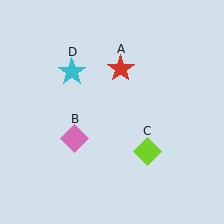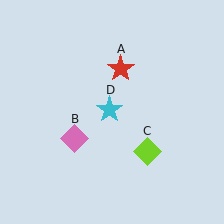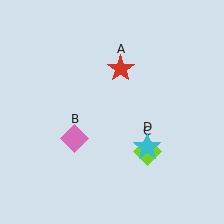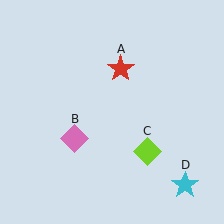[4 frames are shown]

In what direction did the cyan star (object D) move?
The cyan star (object D) moved down and to the right.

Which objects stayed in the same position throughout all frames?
Red star (object A) and pink diamond (object B) and lime diamond (object C) remained stationary.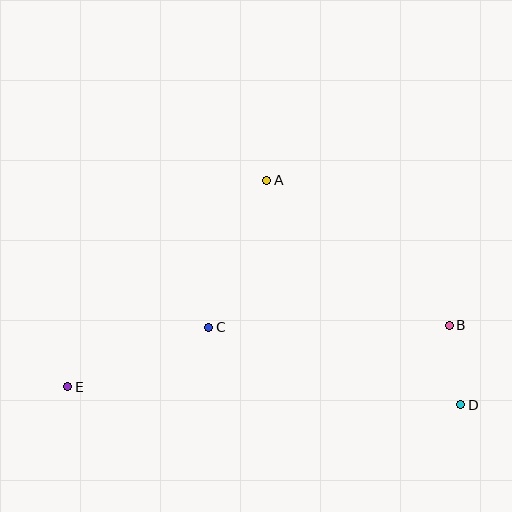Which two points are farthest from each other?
Points D and E are farthest from each other.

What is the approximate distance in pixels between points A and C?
The distance between A and C is approximately 158 pixels.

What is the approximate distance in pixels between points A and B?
The distance between A and B is approximately 233 pixels.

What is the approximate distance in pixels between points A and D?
The distance between A and D is approximately 297 pixels.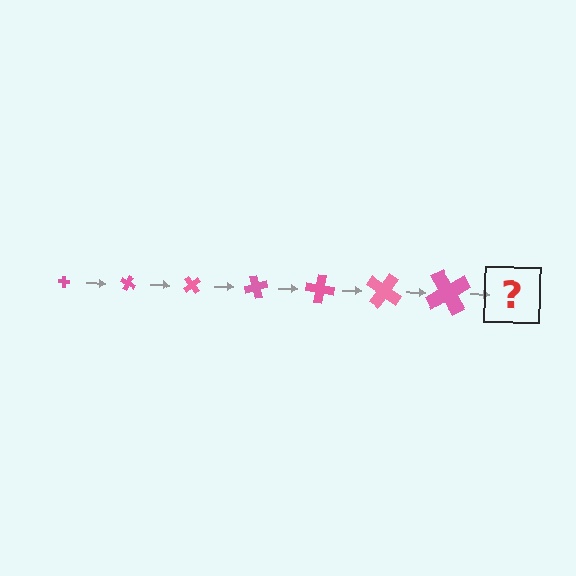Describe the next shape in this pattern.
It should be a cross, larger than the previous one and rotated 175 degrees from the start.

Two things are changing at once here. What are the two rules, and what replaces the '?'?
The two rules are that the cross grows larger each step and it rotates 25 degrees each step. The '?' should be a cross, larger than the previous one and rotated 175 degrees from the start.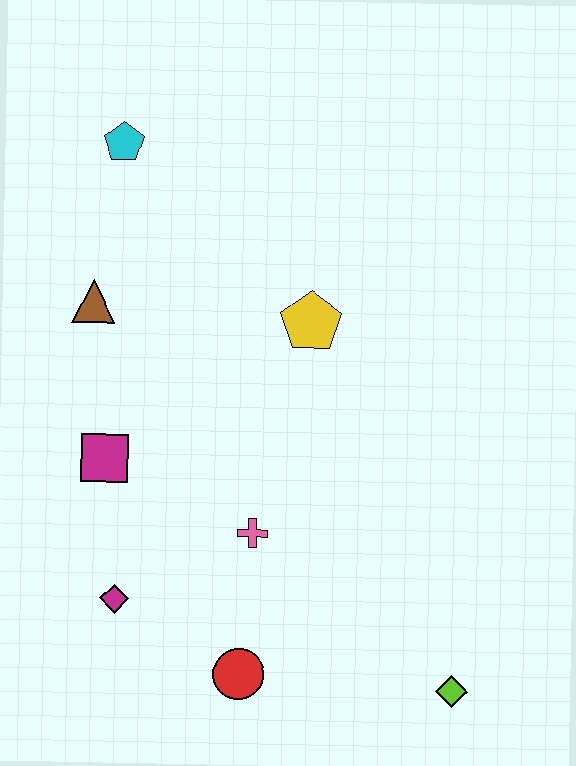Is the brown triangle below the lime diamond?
No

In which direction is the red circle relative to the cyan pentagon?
The red circle is below the cyan pentagon.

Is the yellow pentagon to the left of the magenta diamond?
No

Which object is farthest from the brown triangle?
The lime diamond is farthest from the brown triangle.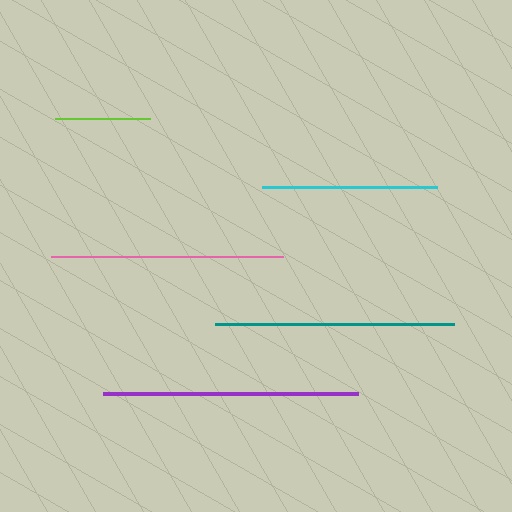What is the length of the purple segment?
The purple segment is approximately 255 pixels long.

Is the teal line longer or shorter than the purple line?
The purple line is longer than the teal line.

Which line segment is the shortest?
The lime line is the shortest at approximately 95 pixels.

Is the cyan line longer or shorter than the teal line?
The teal line is longer than the cyan line.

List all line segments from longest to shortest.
From longest to shortest: purple, teal, pink, cyan, lime.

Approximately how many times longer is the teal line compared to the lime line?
The teal line is approximately 2.5 times the length of the lime line.